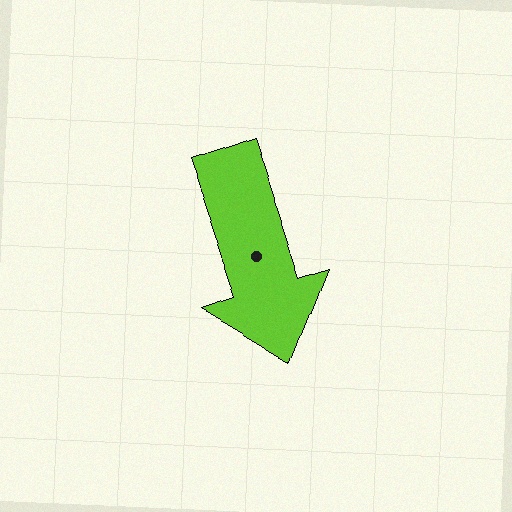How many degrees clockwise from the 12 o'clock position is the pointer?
Approximately 161 degrees.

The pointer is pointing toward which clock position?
Roughly 5 o'clock.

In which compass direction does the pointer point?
South.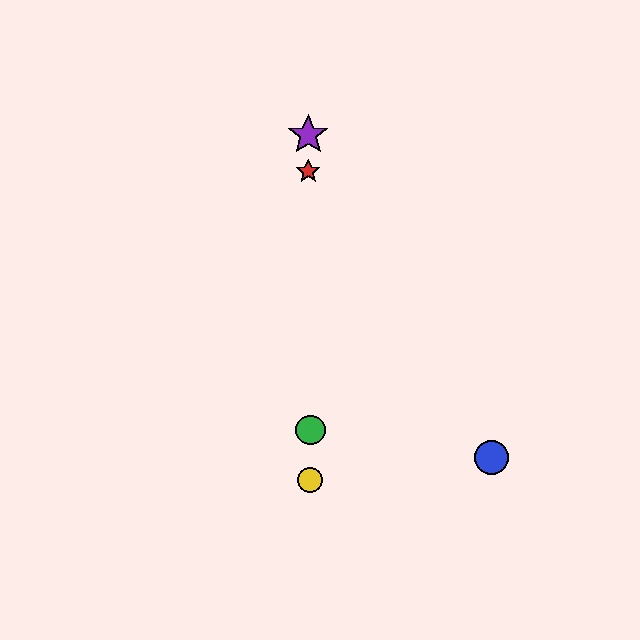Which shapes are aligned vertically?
The red star, the green circle, the yellow circle, the purple star are aligned vertically.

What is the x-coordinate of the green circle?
The green circle is at x≈310.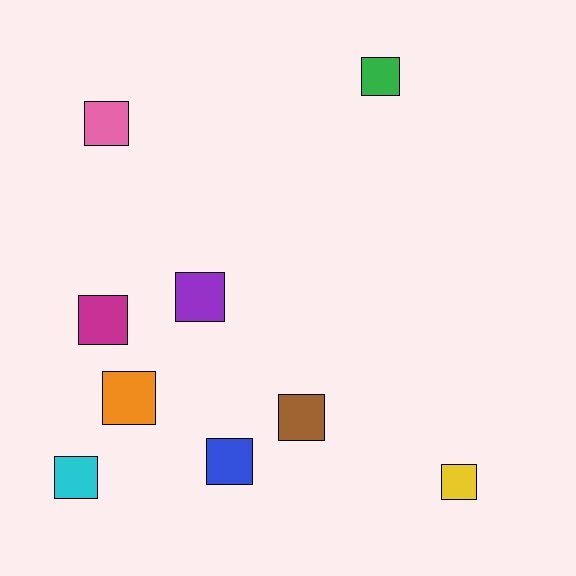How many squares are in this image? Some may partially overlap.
There are 9 squares.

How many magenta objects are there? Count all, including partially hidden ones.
There is 1 magenta object.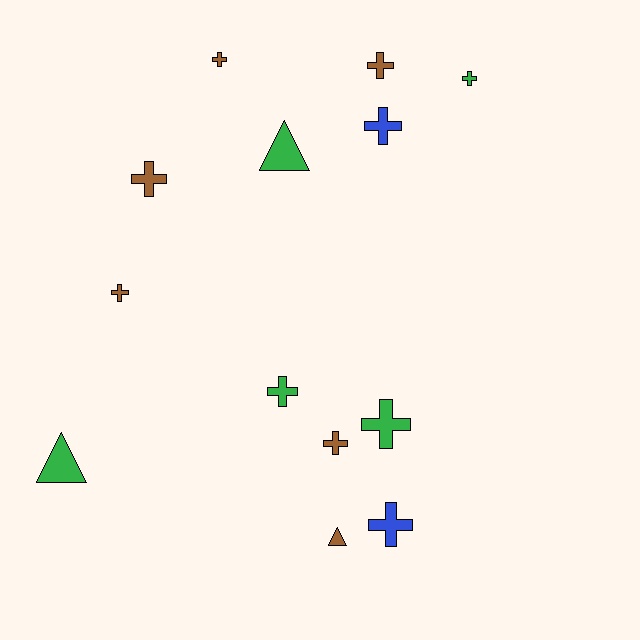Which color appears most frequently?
Brown, with 6 objects.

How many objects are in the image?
There are 13 objects.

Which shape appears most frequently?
Cross, with 10 objects.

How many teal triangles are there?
There are no teal triangles.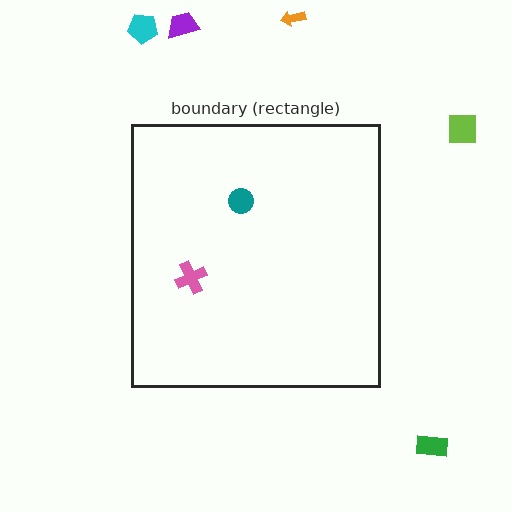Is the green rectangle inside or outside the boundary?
Outside.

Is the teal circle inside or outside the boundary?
Inside.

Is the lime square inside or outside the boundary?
Outside.